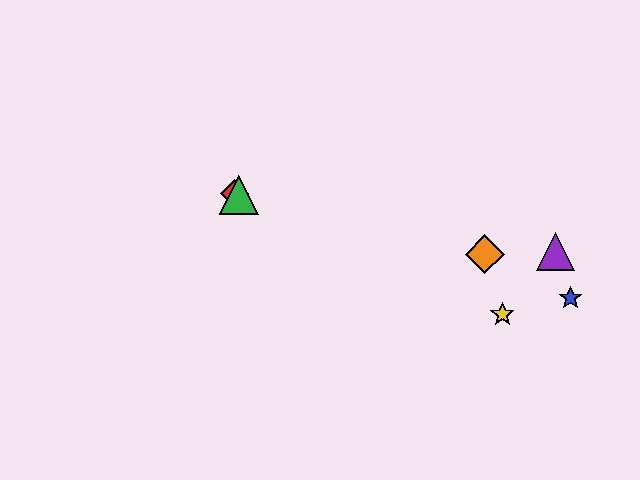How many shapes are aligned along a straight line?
3 shapes (the red diamond, the green triangle, the yellow star) are aligned along a straight line.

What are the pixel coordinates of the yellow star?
The yellow star is at (502, 314).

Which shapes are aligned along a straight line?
The red diamond, the green triangle, the yellow star are aligned along a straight line.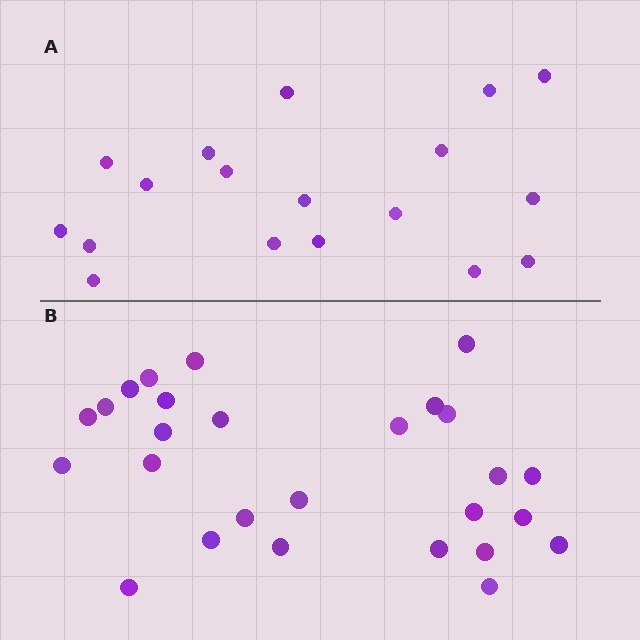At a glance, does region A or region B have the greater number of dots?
Region B (the bottom region) has more dots.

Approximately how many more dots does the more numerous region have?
Region B has roughly 8 or so more dots than region A.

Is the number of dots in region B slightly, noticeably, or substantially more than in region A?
Region B has substantially more. The ratio is roughly 1.5 to 1.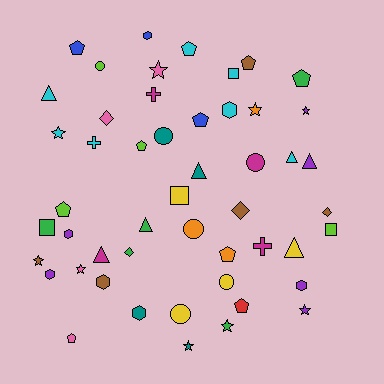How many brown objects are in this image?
There are 5 brown objects.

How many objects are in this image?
There are 50 objects.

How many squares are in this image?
There are 4 squares.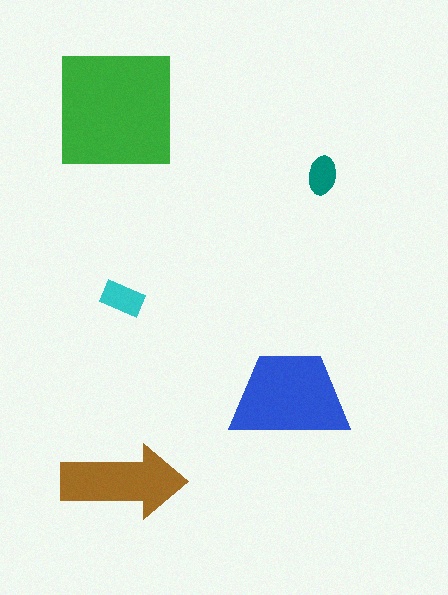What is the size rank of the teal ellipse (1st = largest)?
5th.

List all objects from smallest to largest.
The teal ellipse, the cyan rectangle, the brown arrow, the blue trapezoid, the green square.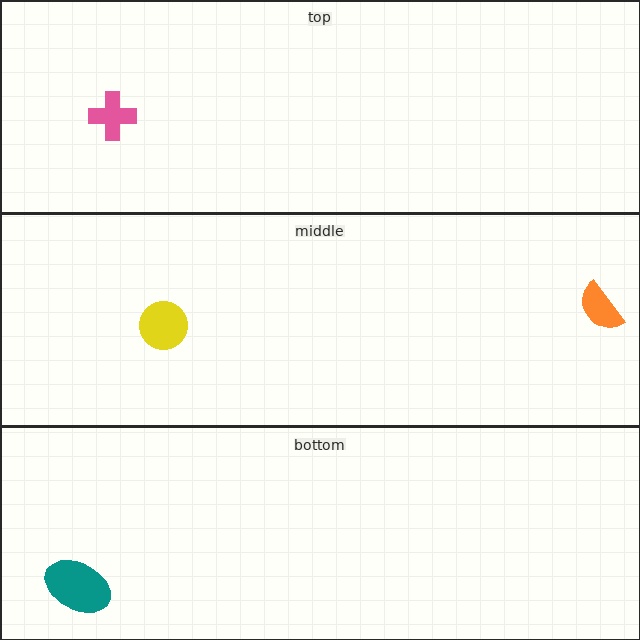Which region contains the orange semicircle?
The middle region.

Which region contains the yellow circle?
The middle region.